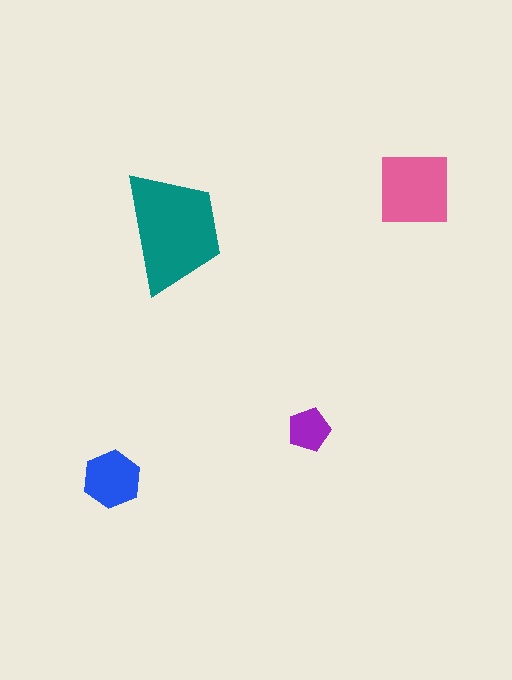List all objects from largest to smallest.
The teal trapezoid, the pink square, the blue hexagon, the purple pentagon.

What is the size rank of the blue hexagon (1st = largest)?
3rd.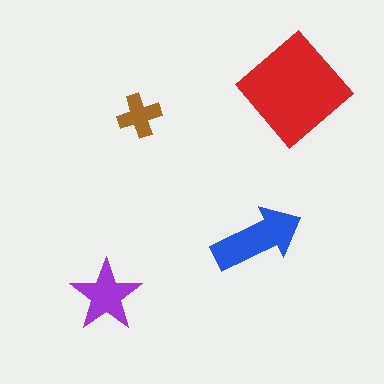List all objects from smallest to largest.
The brown cross, the purple star, the blue arrow, the red diamond.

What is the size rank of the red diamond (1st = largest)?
1st.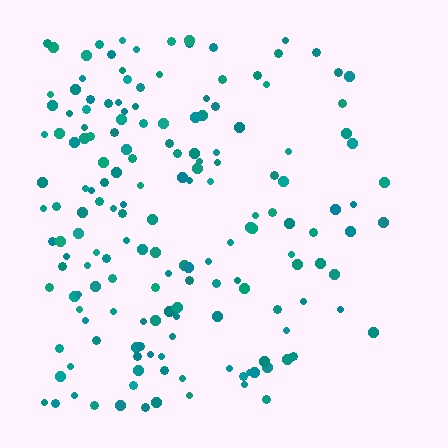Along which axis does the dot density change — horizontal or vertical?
Horizontal.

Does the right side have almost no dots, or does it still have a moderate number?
Still a moderate number, just noticeably fewer than the left.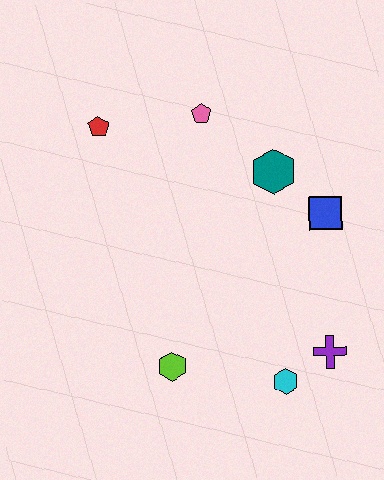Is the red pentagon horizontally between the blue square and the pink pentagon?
No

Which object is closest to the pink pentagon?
The teal hexagon is closest to the pink pentagon.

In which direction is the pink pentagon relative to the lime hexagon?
The pink pentagon is above the lime hexagon.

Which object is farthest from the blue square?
The red pentagon is farthest from the blue square.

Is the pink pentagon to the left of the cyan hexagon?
Yes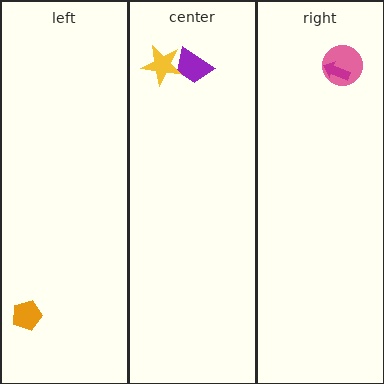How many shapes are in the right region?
2.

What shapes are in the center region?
The purple trapezoid, the yellow star.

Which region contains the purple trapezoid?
The center region.